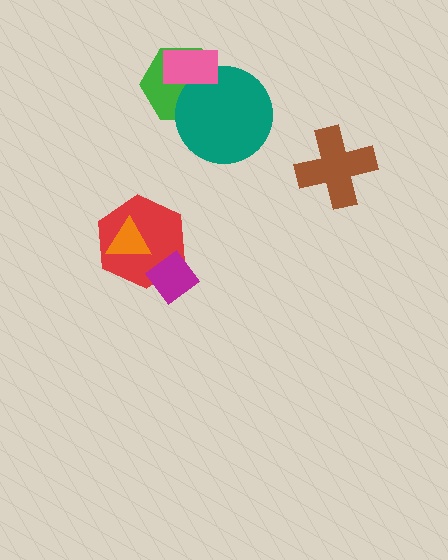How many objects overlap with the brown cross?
0 objects overlap with the brown cross.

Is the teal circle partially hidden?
Yes, it is partially covered by another shape.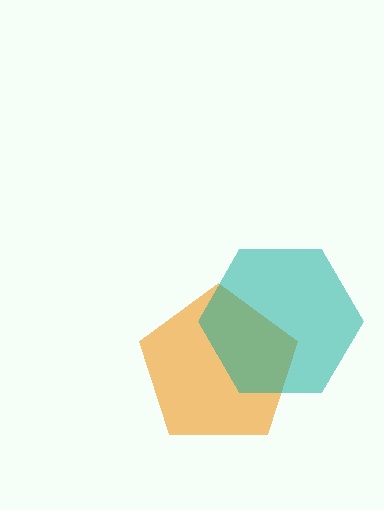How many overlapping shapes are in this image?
There are 2 overlapping shapes in the image.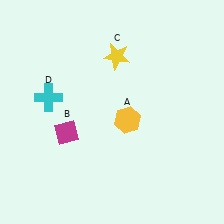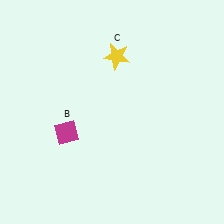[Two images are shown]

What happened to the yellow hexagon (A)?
The yellow hexagon (A) was removed in Image 2. It was in the bottom-right area of Image 1.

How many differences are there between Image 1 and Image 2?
There are 2 differences between the two images.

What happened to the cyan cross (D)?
The cyan cross (D) was removed in Image 2. It was in the top-left area of Image 1.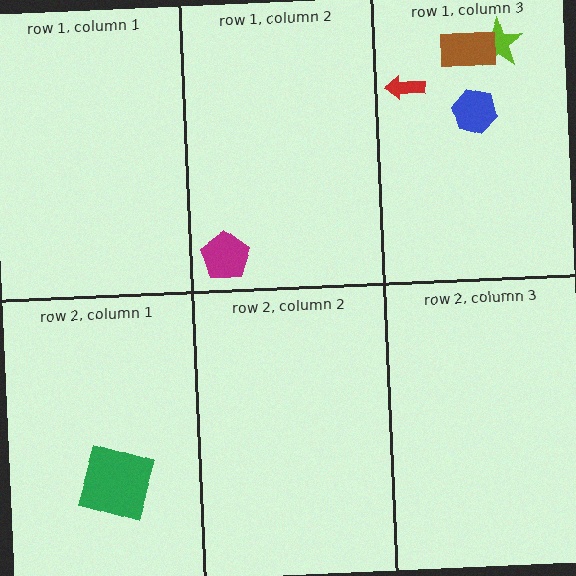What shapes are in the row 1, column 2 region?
The magenta pentagon.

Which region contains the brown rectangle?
The row 1, column 3 region.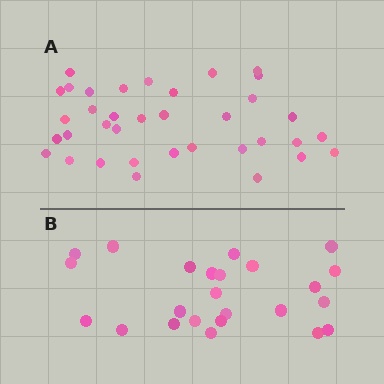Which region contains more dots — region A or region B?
Region A (the top region) has more dots.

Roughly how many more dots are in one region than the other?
Region A has roughly 12 or so more dots than region B.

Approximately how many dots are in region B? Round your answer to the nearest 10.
About 20 dots. (The exact count is 24, which rounds to 20.)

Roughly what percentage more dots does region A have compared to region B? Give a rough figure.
About 50% more.